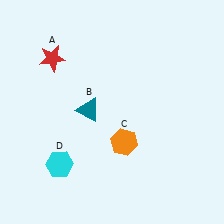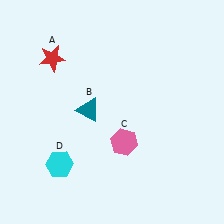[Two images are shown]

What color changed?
The hexagon (C) changed from orange in Image 1 to pink in Image 2.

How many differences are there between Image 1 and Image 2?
There is 1 difference between the two images.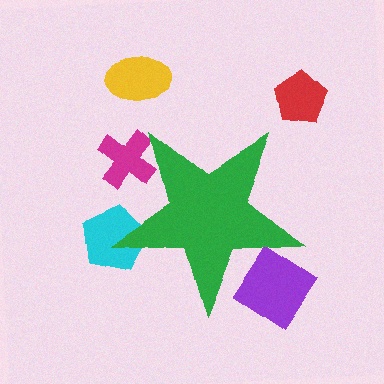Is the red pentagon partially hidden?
No, the red pentagon is fully visible.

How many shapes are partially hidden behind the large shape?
3 shapes are partially hidden.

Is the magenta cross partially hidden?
Yes, the magenta cross is partially hidden behind the green star.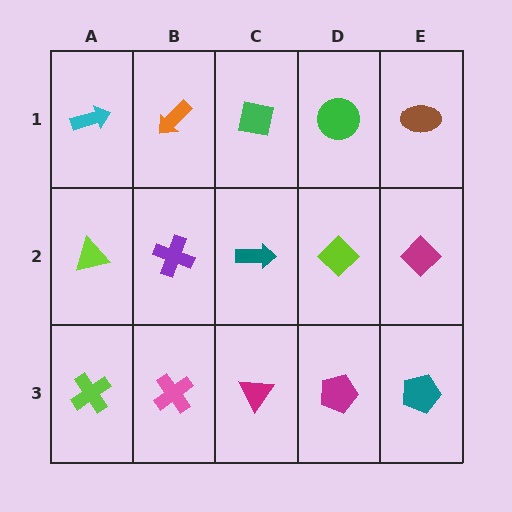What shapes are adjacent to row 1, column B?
A purple cross (row 2, column B), a cyan arrow (row 1, column A), a green square (row 1, column C).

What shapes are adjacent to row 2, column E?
A brown ellipse (row 1, column E), a teal pentagon (row 3, column E), a lime diamond (row 2, column D).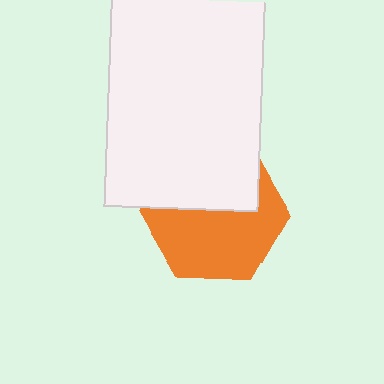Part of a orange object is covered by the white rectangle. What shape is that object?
It is a hexagon.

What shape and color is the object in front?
The object in front is a white rectangle.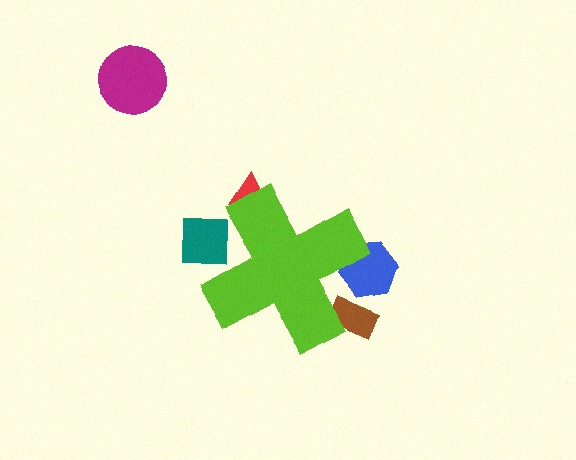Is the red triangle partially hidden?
Yes, the red triangle is partially hidden behind the lime cross.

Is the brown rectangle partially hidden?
Yes, the brown rectangle is partially hidden behind the lime cross.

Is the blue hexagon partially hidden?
Yes, the blue hexagon is partially hidden behind the lime cross.